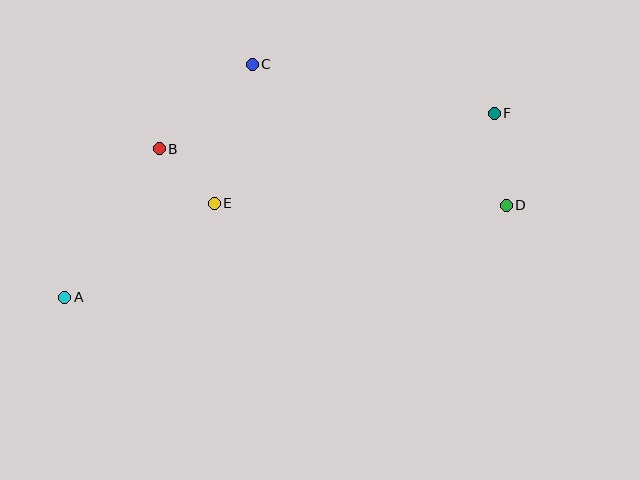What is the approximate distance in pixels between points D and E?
The distance between D and E is approximately 292 pixels.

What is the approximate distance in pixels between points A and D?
The distance between A and D is approximately 451 pixels.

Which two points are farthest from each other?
Points A and F are farthest from each other.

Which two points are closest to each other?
Points B and E are closest to each other.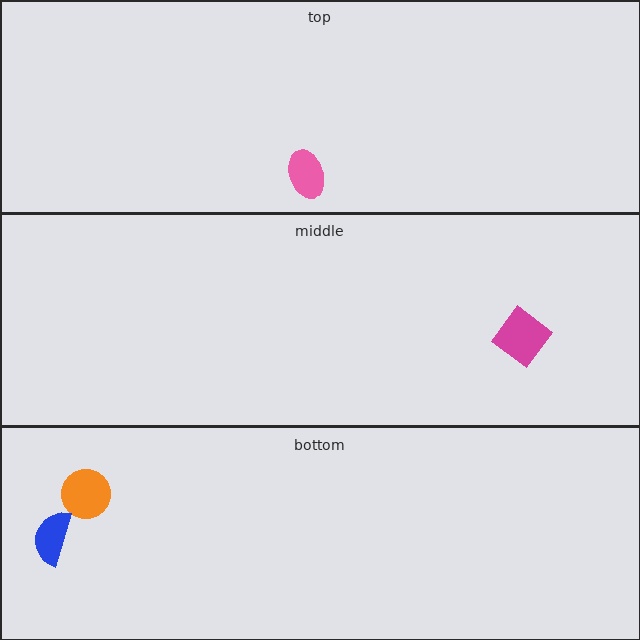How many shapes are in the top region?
1.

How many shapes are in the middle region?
1.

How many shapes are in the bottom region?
2.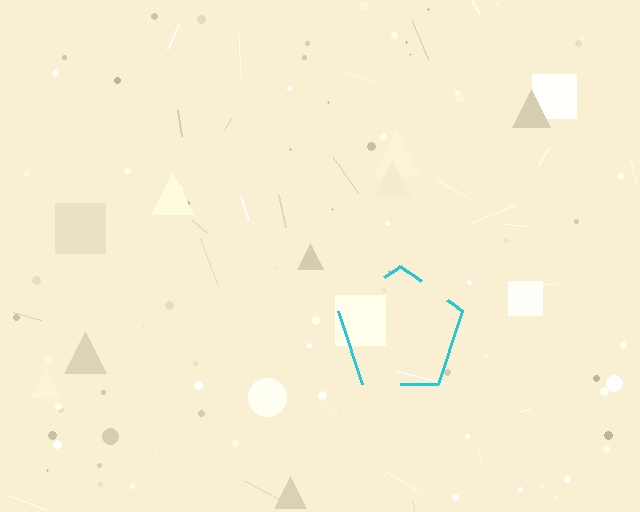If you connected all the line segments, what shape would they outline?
They would outline a pentagon.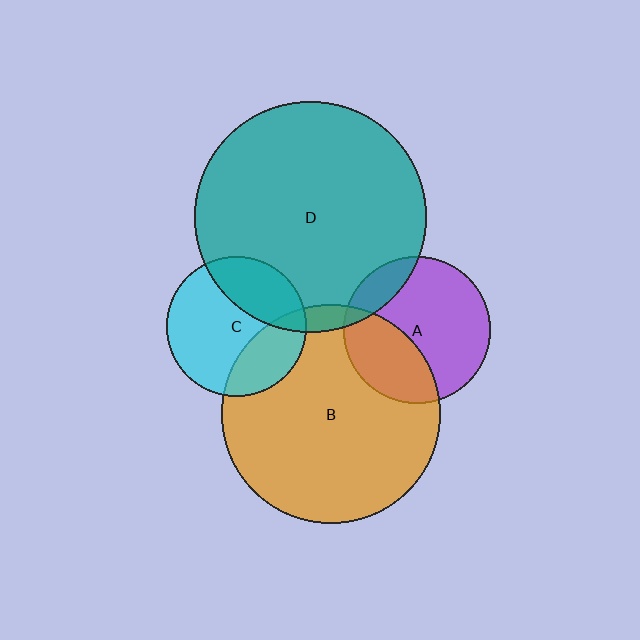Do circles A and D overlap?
Yes.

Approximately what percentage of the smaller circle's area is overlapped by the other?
Approximately 15%.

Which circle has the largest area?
Circle D (teal).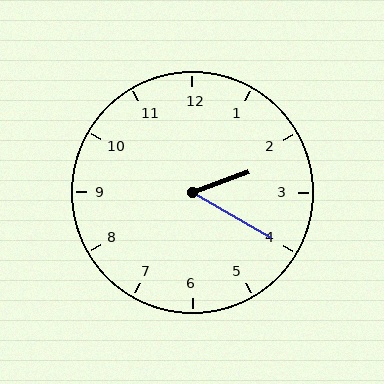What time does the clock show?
2:20.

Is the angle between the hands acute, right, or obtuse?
It is acute.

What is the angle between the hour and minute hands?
Approximately 50 degrees.